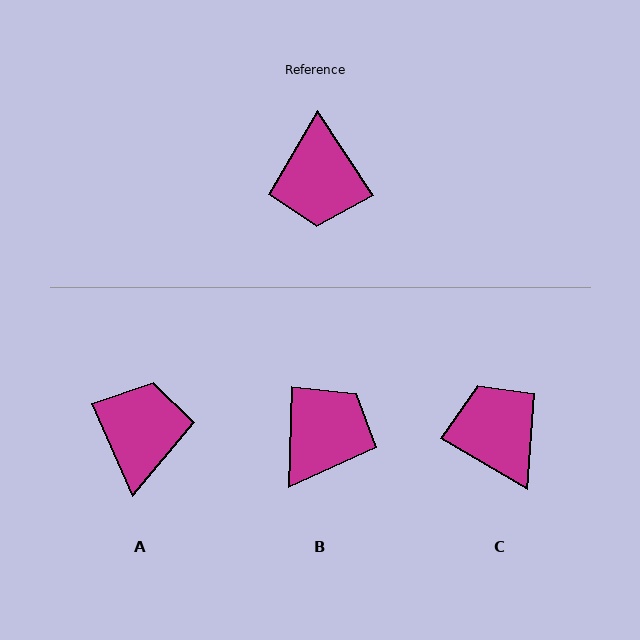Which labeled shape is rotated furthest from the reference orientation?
A, about 170 degrees away.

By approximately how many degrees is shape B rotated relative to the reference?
Approximately 145 degrees counter-clockwise.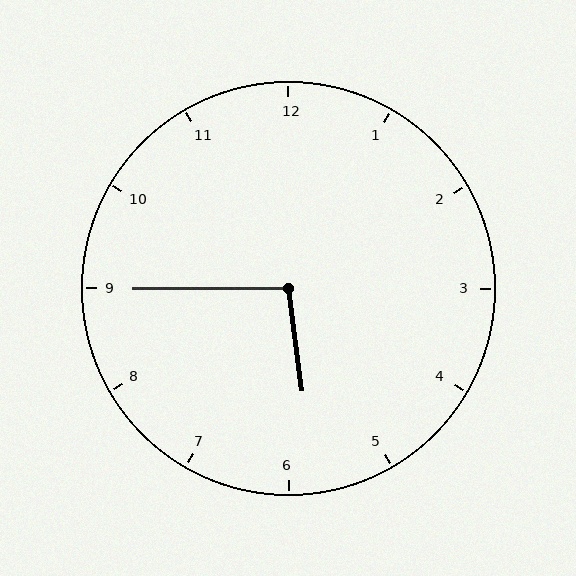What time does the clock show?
5:45.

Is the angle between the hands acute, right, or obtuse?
It is obtuse.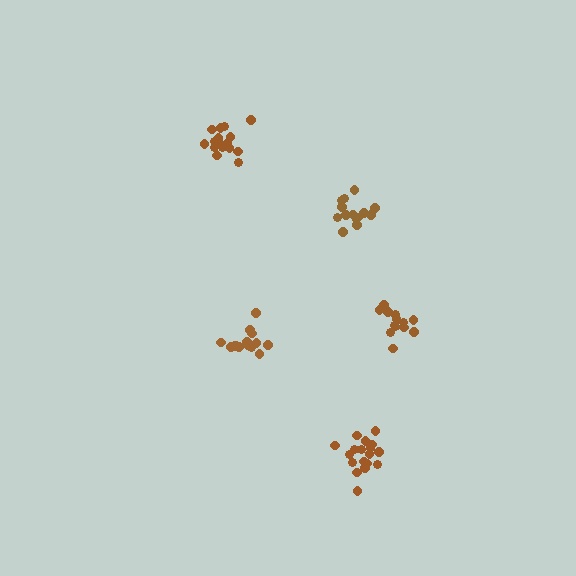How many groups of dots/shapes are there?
There are 5 groups.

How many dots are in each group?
Group 1: 18 dots, Group 2: 14 dots, Group 3: 16 dots, Group 4: 14 dots, Group 5: 14 dots (76 total).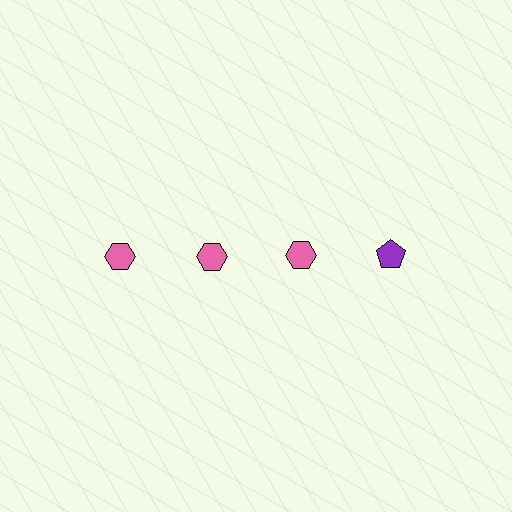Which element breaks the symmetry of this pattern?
The purple pentagon in the top row, second from right column breaks the symmetry. All other shapes are pink hexagons.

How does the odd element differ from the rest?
It differs in both color (purple instead of pink) and shape (pentagon instead of hexagon).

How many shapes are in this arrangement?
There are 4 shapes arranged in a grid pattern.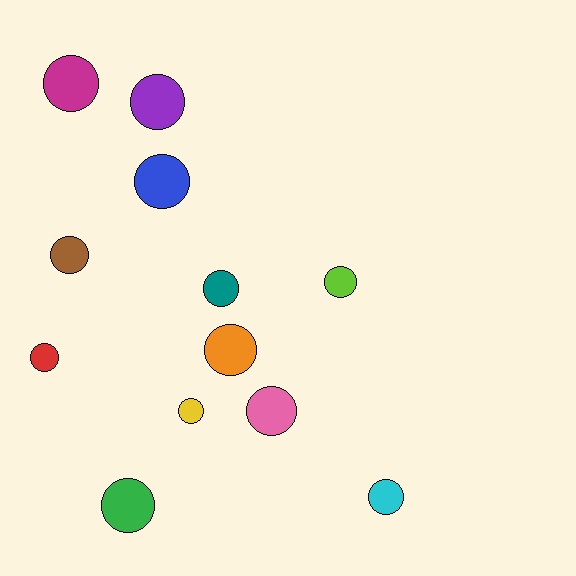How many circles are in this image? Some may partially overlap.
There are 12 circles.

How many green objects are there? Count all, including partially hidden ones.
There is 1 green object.